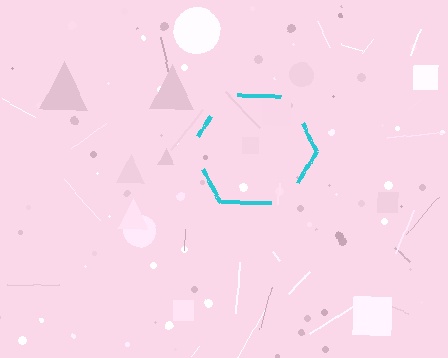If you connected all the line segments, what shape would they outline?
They would outline a hexagon.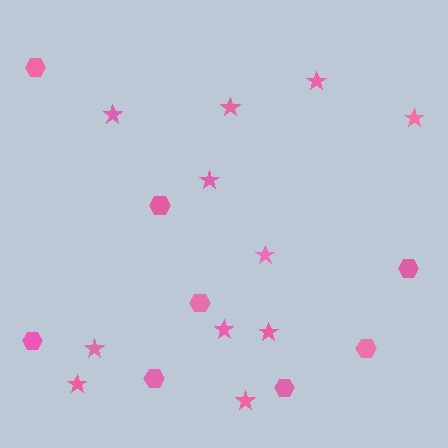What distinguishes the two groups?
There are 2 groups: one group of hexagons (8) and one group of stars (11).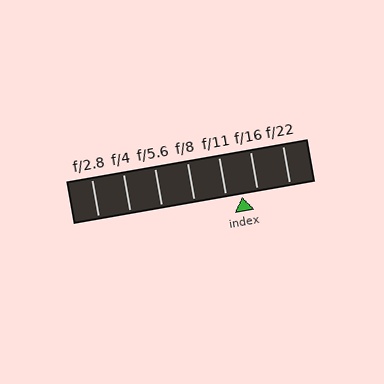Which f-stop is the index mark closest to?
The index mark is closest to f/16.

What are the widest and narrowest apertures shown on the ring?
The widest aperture shown is f/2.8 and the narrowest is f/22.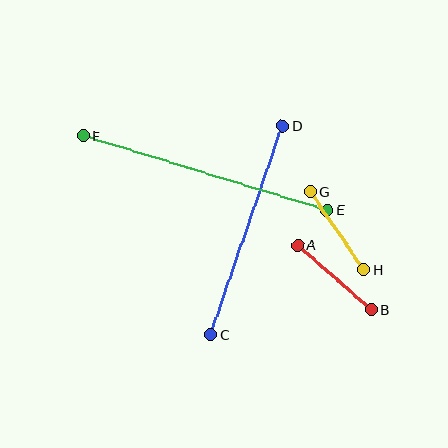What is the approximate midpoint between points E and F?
The midpoint is at approximately (205, 173) pixels.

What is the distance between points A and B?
The distance is approximately 98 pixels.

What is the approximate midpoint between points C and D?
The midpoint is at approximately (247, 230) pixels.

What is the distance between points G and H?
The distance is approximately 94 pixels.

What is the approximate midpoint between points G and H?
The midpoint is at approximately (337, 231) pixels.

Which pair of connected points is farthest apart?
Points E and F are farthest apart.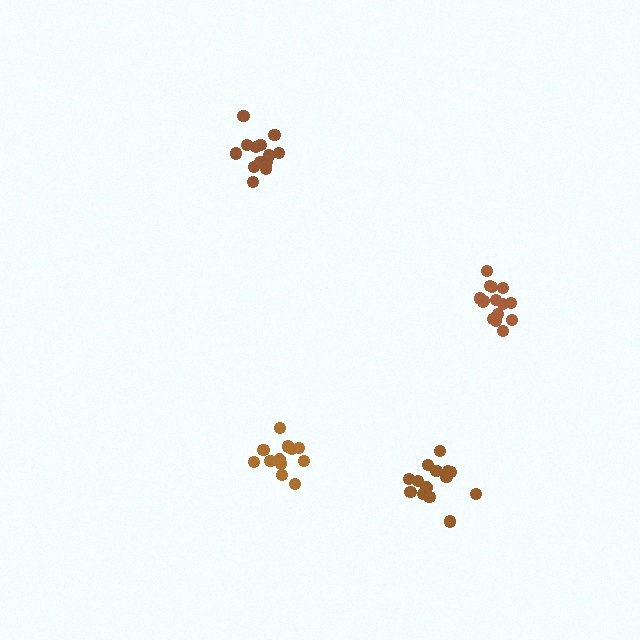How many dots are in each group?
Group 1: 14 dots, Group 2: 12 dots, Group 3: 16 dots, Group 4: 14 dots (56 total).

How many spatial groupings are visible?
There are 4 spatial groupings.